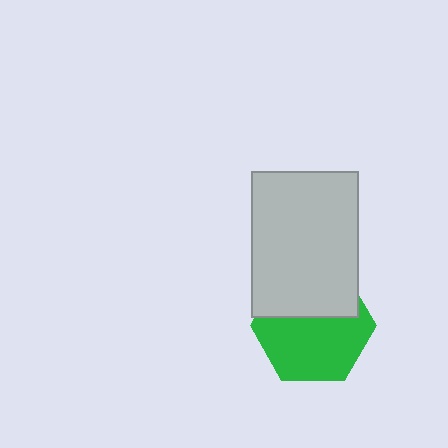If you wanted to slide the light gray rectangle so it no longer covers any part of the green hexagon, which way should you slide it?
Slide it up — that is the most direct way to separate the two shapes.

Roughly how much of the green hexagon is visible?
About half of it is visible (roughly 61%).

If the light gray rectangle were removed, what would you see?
You would see the complete green hexagon.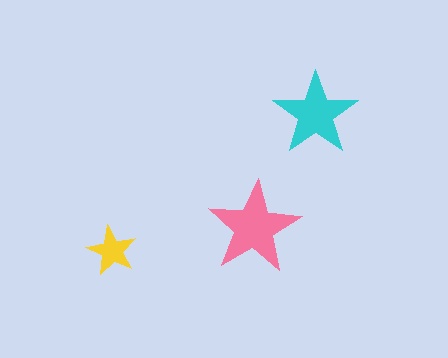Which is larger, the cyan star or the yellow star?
The cyan one.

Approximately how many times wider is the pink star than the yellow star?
About 2 times wider.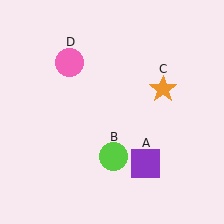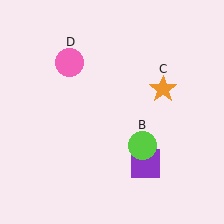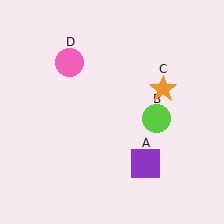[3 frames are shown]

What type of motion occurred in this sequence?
The lime circle (object B) rotated counterclockwise around the center of the scene.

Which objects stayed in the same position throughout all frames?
Purple square (object A) and orange star (object C) and pink circle (object D) remained stationary.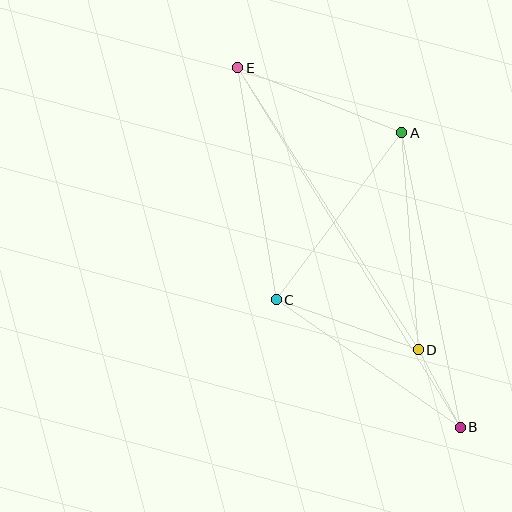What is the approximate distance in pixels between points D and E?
The distance between D and E is approximately 335 pixels.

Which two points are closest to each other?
Points B and D are closest to each other.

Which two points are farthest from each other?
Points B and E are farthest from each other.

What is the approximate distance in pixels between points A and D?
The distance between A and D is approximately 218 pixels.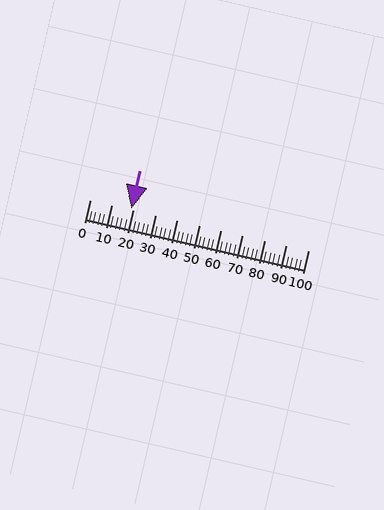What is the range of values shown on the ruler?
The ruler shows values from 0 to 100.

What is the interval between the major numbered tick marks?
The major tick marks are spaced 10 units apart.